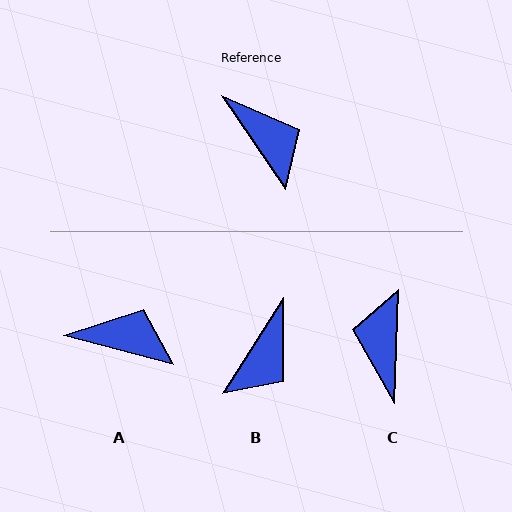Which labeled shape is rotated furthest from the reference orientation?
C, about 144 degrees away.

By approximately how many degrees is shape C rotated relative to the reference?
Approximately 144 degrees counter-clockwise.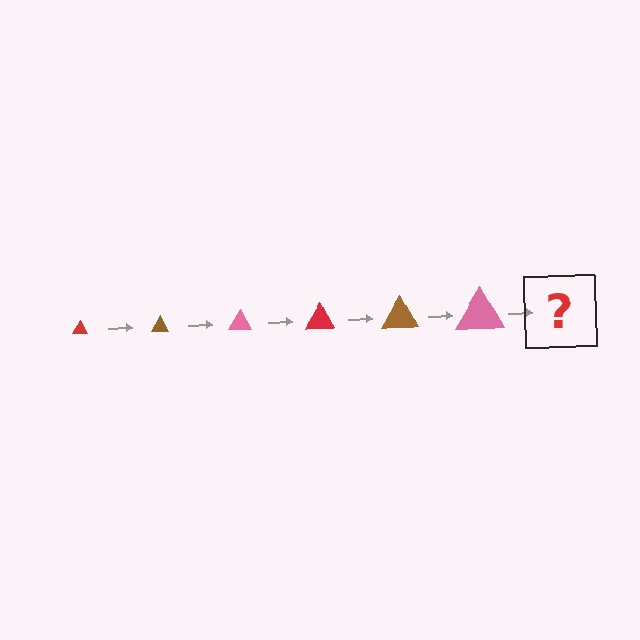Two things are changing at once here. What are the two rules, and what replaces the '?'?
The two rules are that the triangle grows larger each step and the color cycles through red, brown, and pink. The '?' should be a red triangle, larger than the previous one.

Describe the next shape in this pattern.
It should be a red triangle, larger than the previous one.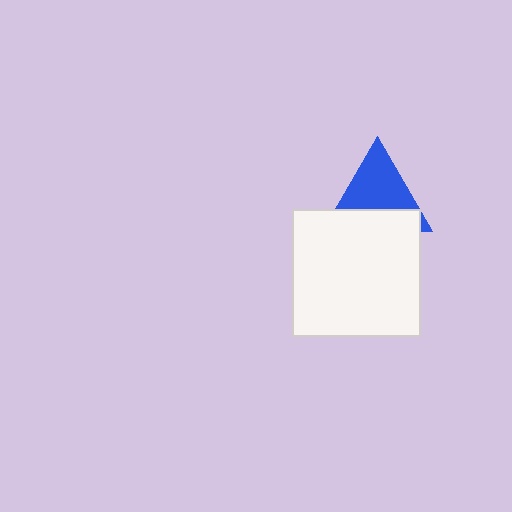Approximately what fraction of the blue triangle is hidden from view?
Roughly 38% of the blue triangle is hidden behind the white square.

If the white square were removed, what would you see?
You would see the complete blue triangle.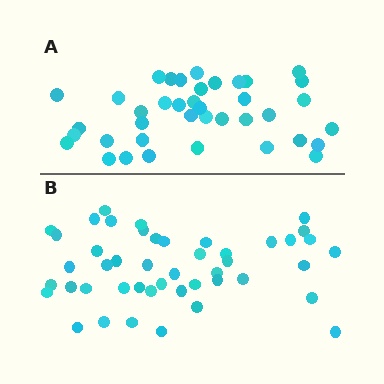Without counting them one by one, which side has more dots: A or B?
Region B (the bottom region) has more dots.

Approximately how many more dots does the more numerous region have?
Region B has roughly 8 or so more dots than region A.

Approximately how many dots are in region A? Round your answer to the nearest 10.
About 40 dots. (The exact count is 39, which rounds to 40.)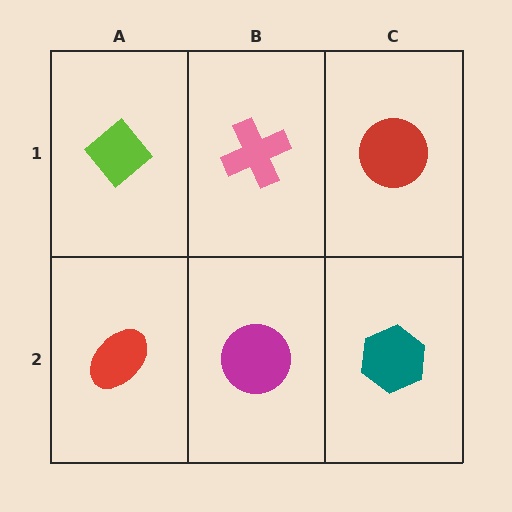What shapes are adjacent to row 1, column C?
A teal hexagon (row 2, column C), a pink cross (row 1, column B).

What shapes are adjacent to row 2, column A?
A lime diamond (row 1, column A), a magenta circle (row 2, column B).